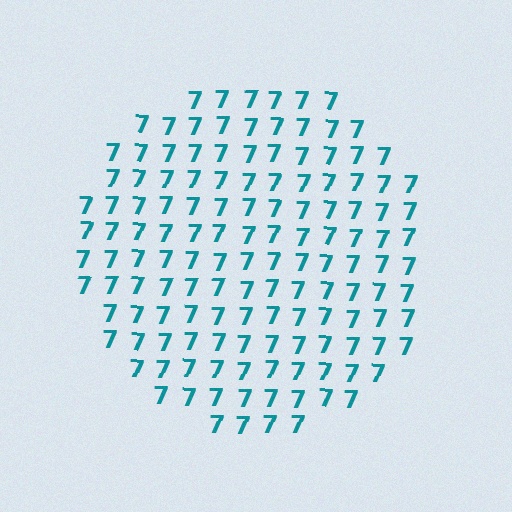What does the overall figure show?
The overall figure shows a circle.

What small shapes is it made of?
It is made of small digit 7's.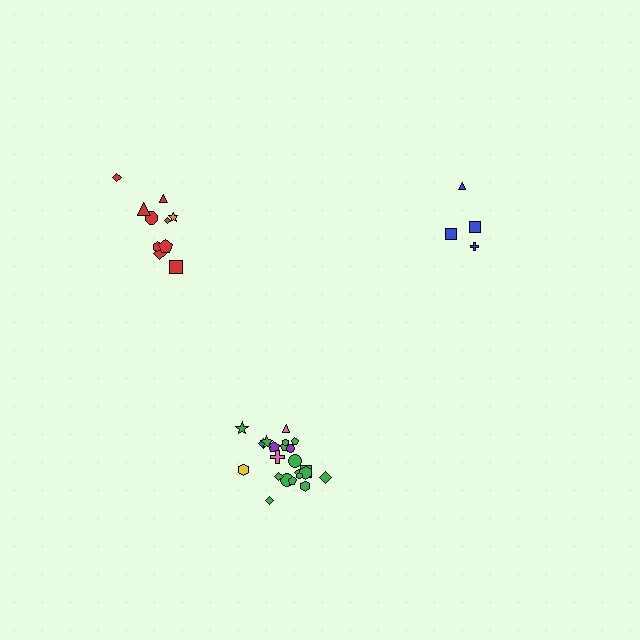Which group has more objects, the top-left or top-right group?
The top-left group.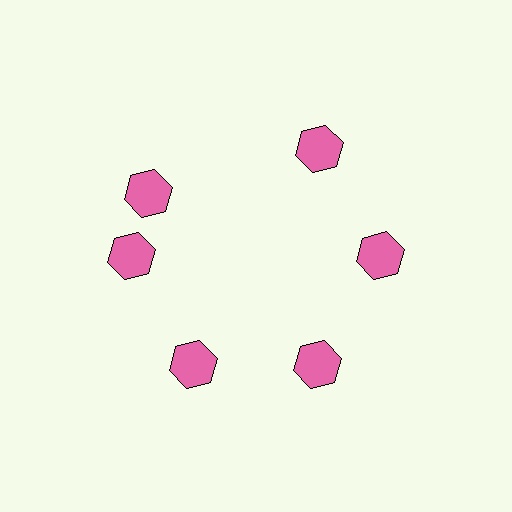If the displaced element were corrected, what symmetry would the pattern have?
It would have 6-fold rotational symmetry — the pattern would map onto itself every 60 degrees.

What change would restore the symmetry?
The symmetry would be restored by rotating it back into even spacing with its neighbors so that all 6 hexagons sit at equal angles and equal distance from the center.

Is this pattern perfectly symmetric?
No. The 6 pink hexagons are arranged in a ring, but one element near the 11 o'clock position is rotated out of alignment along the ring, breaking the 6-fold rotational symmetry.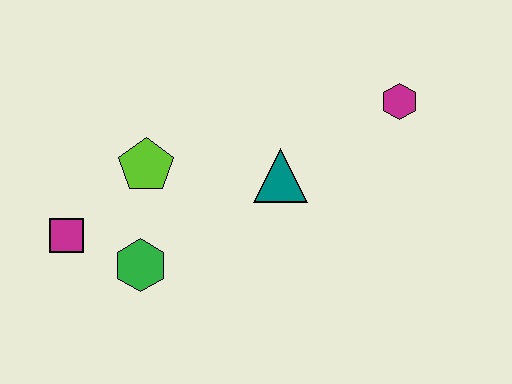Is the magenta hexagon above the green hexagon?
Yes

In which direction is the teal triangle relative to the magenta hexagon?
The teal triangle is to the left of the magenta hexagon.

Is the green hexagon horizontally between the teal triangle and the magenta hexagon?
No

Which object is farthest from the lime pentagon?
The magenta hexagon is farthest from the lime pentagon.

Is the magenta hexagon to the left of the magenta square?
No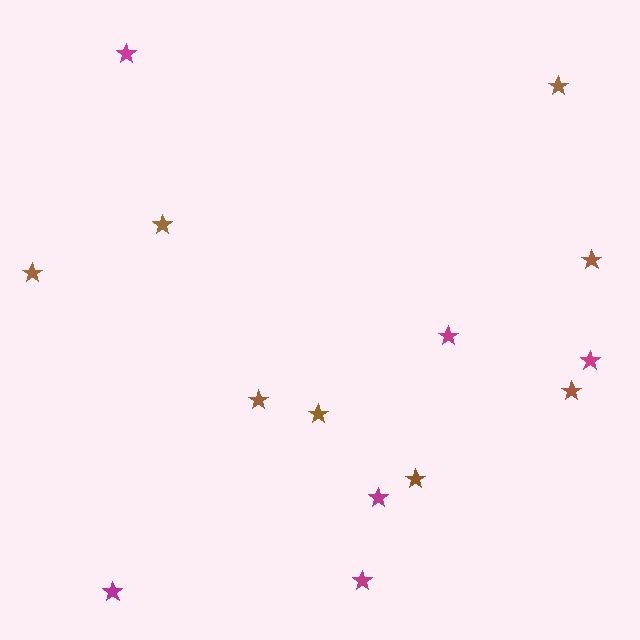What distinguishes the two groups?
There are 2 groups: one group of magenta stars (6) and one group of brown stars (8).